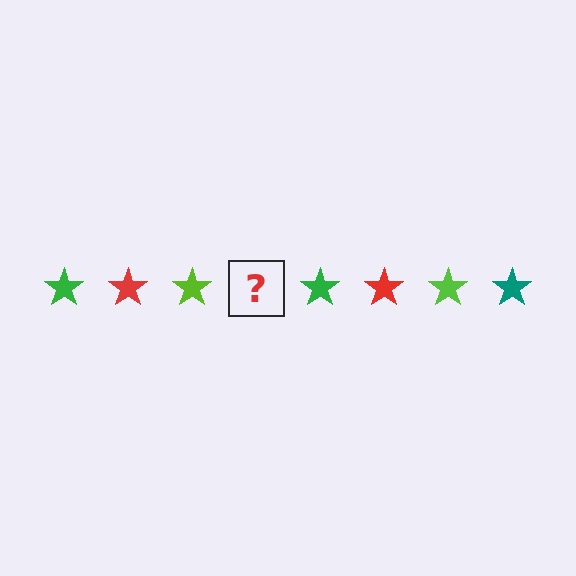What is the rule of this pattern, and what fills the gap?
The rule is that the pattern cycles through green, red, lime, teal stars. The gap should be filled with a teal star.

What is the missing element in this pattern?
The missing element is a teal star.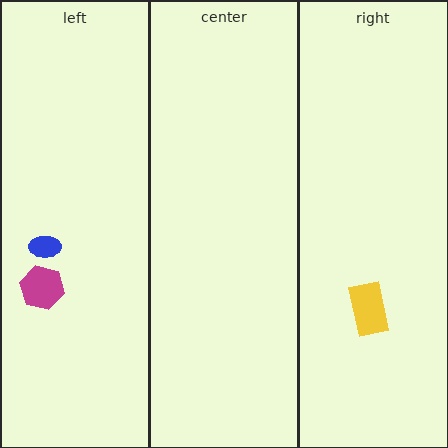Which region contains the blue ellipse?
The left region.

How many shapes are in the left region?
2.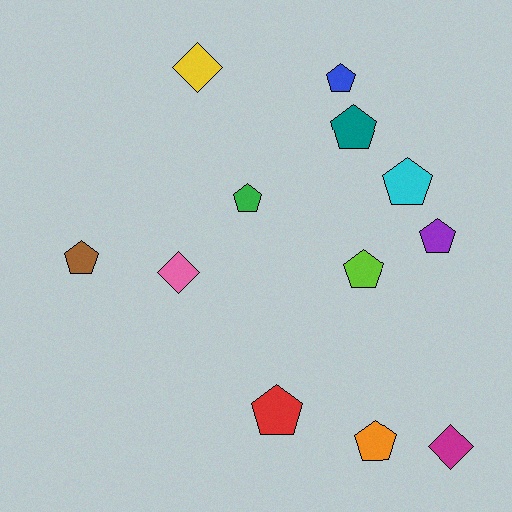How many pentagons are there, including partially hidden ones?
There are 9 pentagons.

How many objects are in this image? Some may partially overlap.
There are 12 objects.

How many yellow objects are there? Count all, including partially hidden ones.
There is 1 yellow object.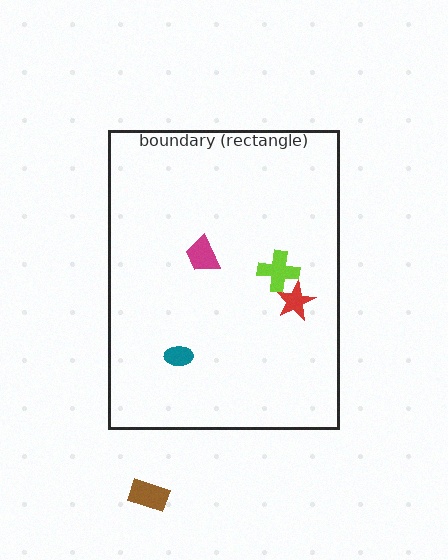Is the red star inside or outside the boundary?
Inside.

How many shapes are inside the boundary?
4 inside, 1 outside.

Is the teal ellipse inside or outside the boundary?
Inside.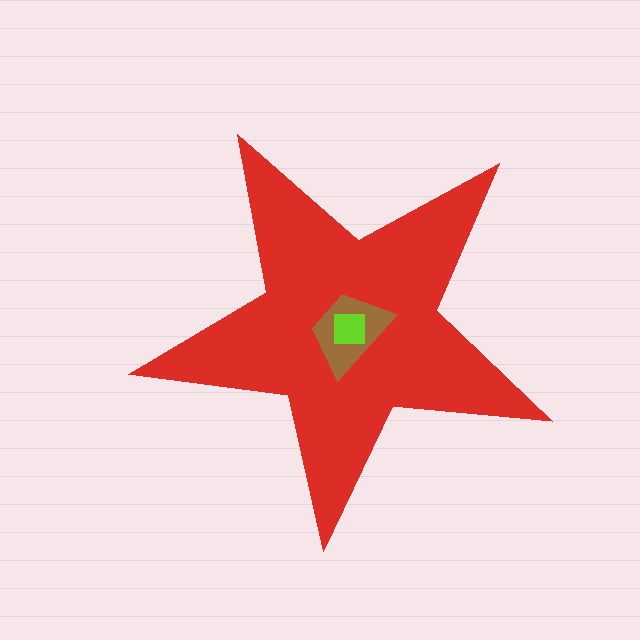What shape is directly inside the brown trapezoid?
The lime square.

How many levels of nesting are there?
3.